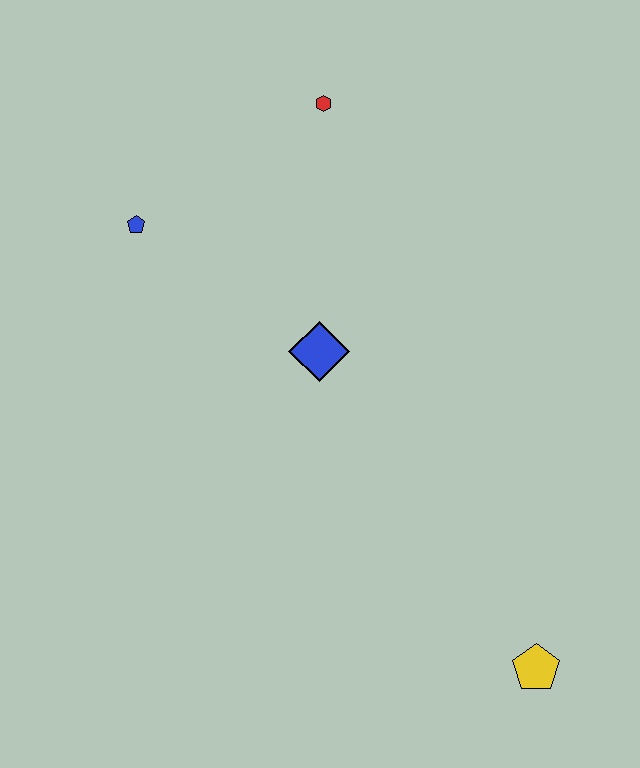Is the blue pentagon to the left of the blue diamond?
Yes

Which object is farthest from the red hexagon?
The yellow pentagon is farthest from the red hexagon.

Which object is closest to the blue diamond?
The blue pentagon is closest to the blue diamond.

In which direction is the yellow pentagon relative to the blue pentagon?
The yellow pentagon is below the blue pentagon.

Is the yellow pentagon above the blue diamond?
No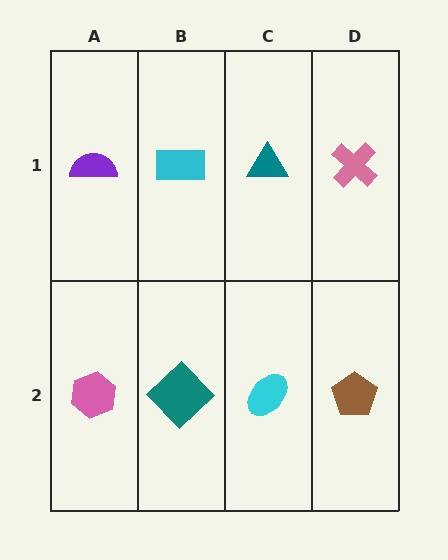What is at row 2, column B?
A teal diamond.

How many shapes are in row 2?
4 shapes.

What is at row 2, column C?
A cyan ellipse.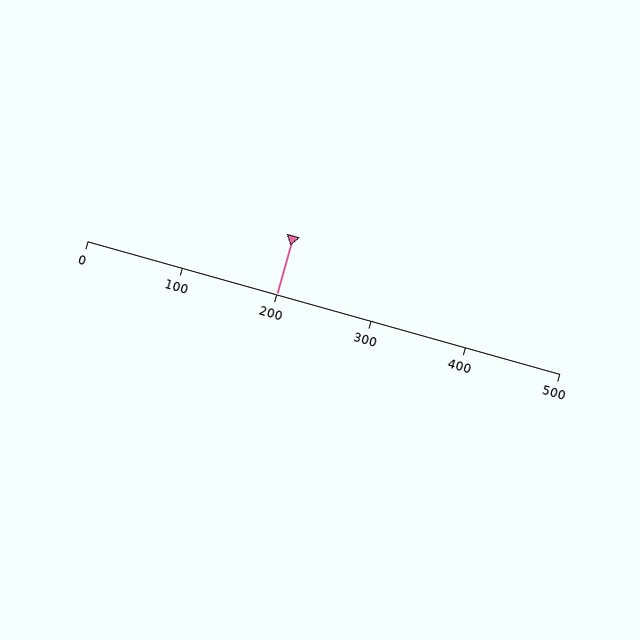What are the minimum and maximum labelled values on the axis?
The axis runs from 0 to 500.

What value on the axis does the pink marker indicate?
The marker indicates approximately 200.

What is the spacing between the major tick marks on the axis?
The major ticks are spaced 100 apart.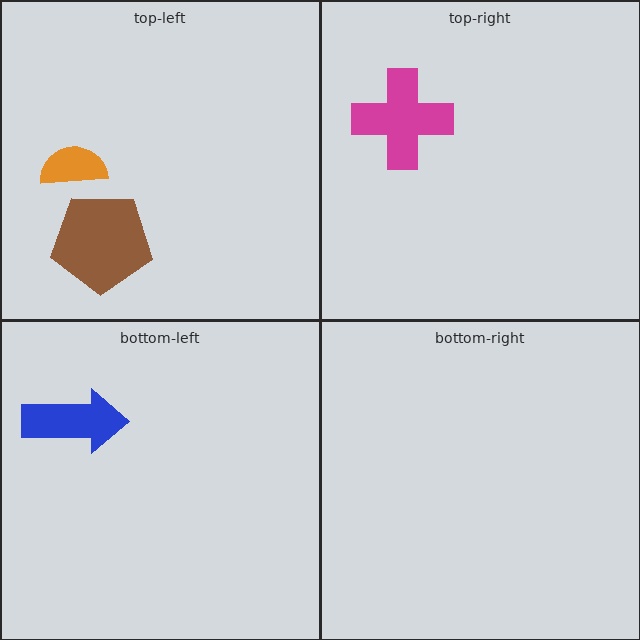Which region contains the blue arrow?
The bottom-left region.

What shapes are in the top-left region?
The orange semicircle, the brown pentagon.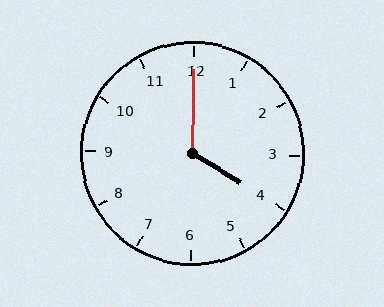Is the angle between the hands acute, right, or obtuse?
It is obtuse.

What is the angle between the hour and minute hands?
Approximately 120 degrees.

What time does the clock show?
4:00.